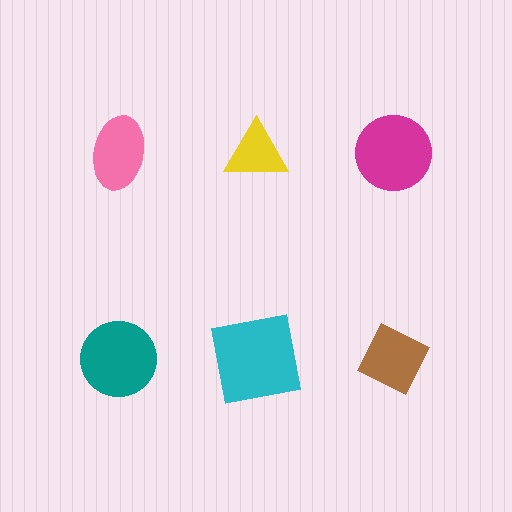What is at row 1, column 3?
A magenta circle.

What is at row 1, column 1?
A pink ellipse.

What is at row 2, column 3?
A brown diamond.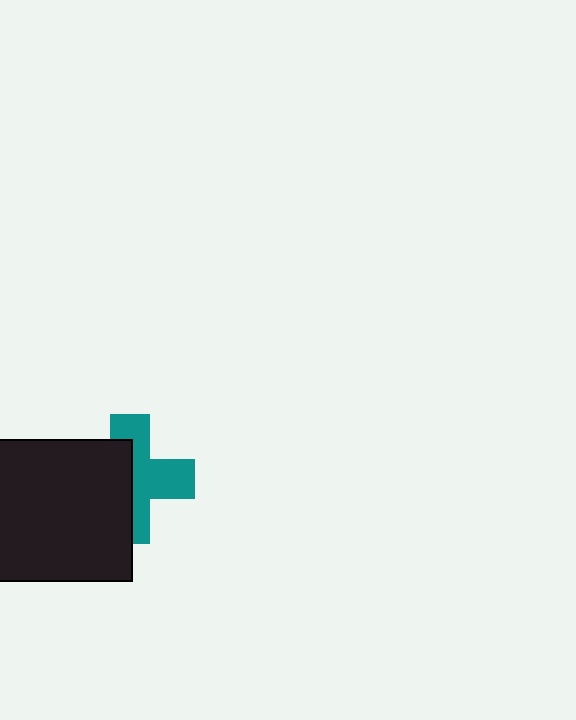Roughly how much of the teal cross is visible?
About half of it is visible (roughly 52%).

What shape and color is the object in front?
The object in front is a black rectangle.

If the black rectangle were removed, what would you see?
You would see the complete teal cross.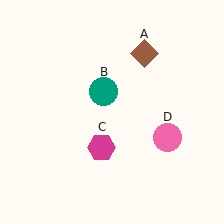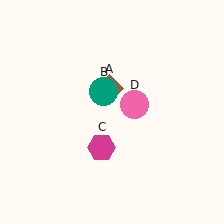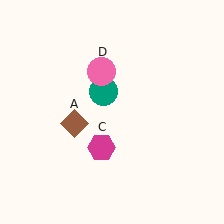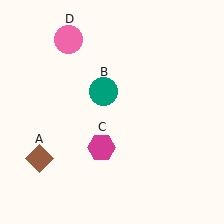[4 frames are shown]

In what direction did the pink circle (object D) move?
The pink circle (object D) moved up and to the left.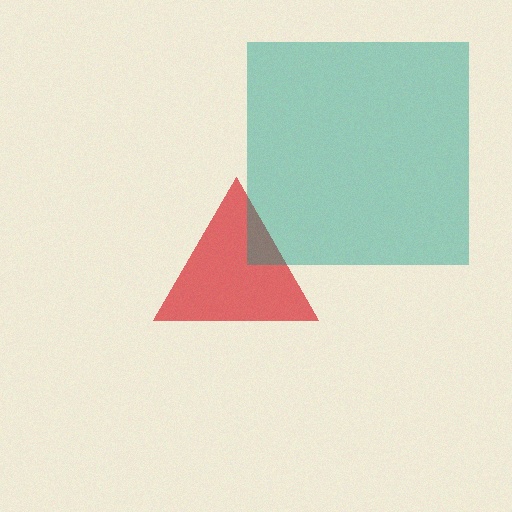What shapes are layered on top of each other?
The layered shapes are: a red triangle, a teal square.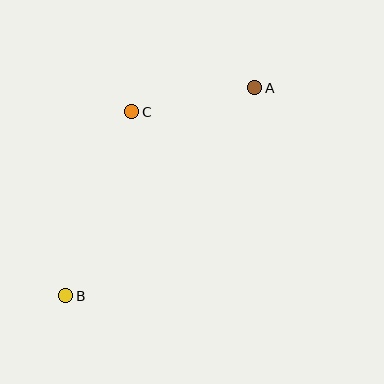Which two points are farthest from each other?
Points A and B are farthest from each other.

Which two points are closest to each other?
Points A and C are closest to each other.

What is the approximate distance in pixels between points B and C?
The distance between B and C is approximately 196 pixels.